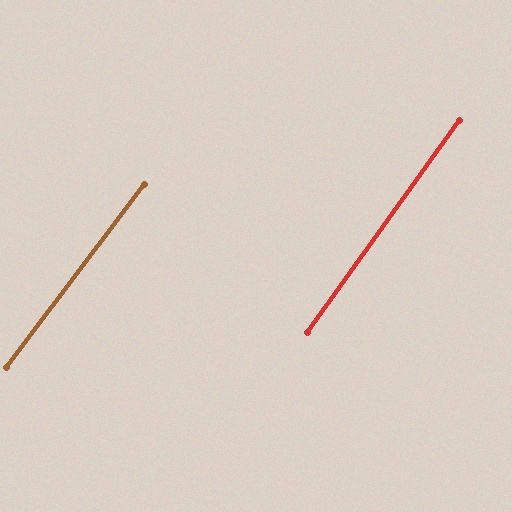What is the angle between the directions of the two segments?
Approximately 1 degree.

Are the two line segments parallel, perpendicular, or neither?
Parallel — their directions differ by only 1.3°.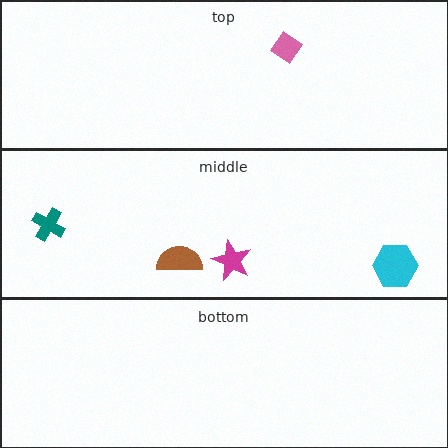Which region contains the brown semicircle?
The middle region.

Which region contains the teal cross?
The middle region.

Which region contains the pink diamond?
The top region.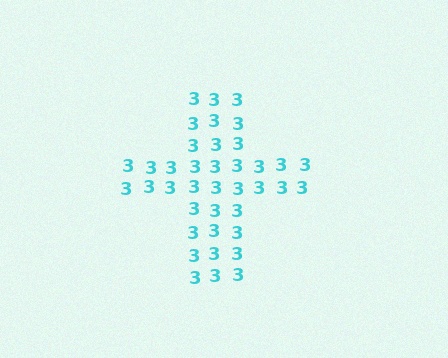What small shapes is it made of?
It is made of small digit 3's.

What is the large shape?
The large shape is a cross.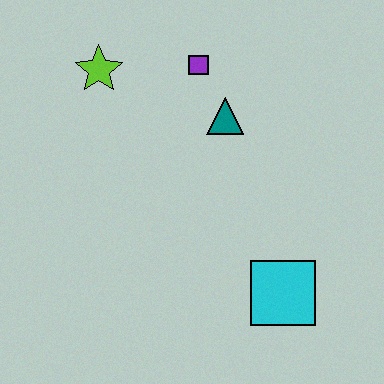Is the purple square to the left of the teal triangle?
Yes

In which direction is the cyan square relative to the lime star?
The cyan square is below the lime star.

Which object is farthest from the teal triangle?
The cyan square is farthest from the teal triangle.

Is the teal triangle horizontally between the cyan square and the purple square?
Yes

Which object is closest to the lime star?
The purple square is closest to the lime star.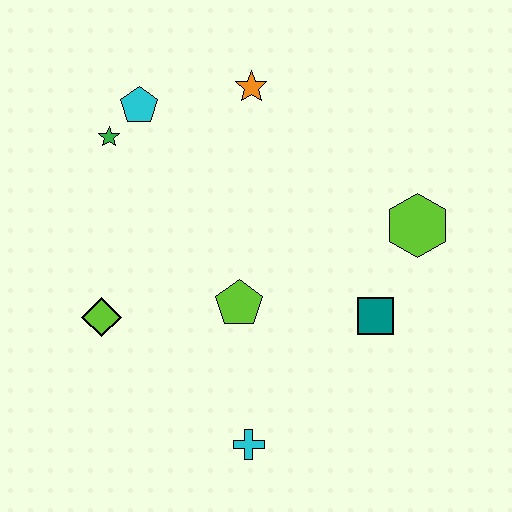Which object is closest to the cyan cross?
The lime pentagon is closest to the cyan cross.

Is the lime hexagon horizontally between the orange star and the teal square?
No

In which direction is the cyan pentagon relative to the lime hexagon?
The cyan pentagon is to the left of the lime hexagon.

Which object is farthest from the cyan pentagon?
The cyan cross is farthest from the cyan pentagon.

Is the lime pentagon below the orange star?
Yes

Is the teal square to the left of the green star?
No